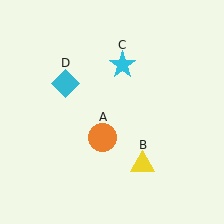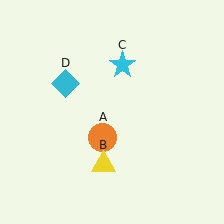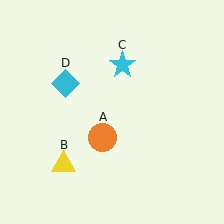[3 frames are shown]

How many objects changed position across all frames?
1 object changed position: yellow triangle (object B).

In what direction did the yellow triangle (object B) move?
The yellow triangle (object B) moved left.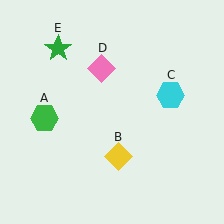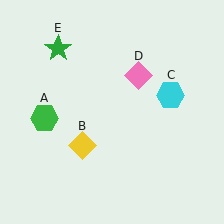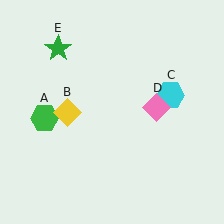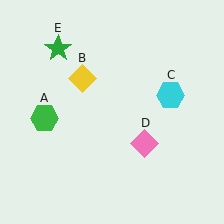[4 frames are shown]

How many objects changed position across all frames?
2 objects changed position: yellow diamond (object B), pink diamond (object D).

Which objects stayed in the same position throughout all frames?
Green hexagon (object A) and cyan hexagon (object C) and green star (object E) remained stationary.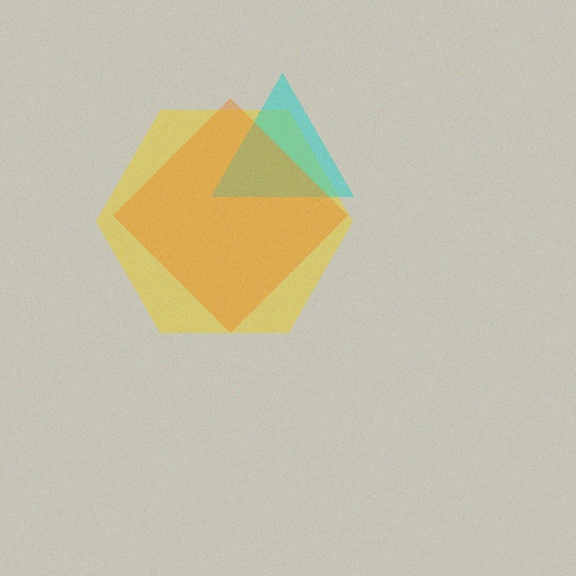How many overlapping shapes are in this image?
There are 3 overlapping shapes in the image.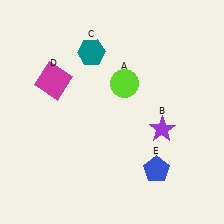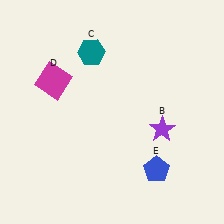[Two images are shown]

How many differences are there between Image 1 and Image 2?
There is 1 difference between the two images.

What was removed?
The lime circle (A) was removed in Image 2.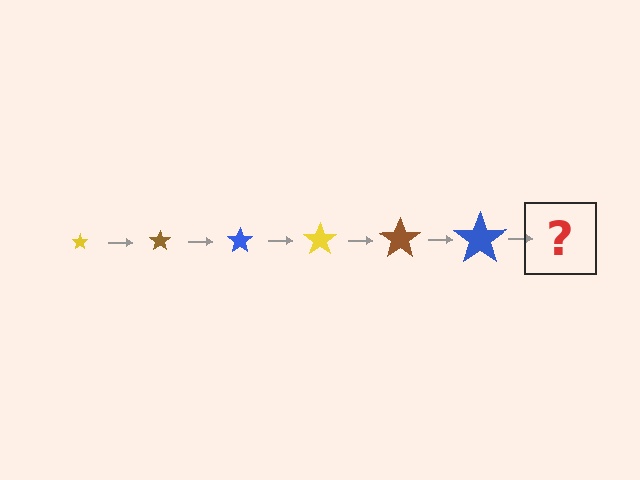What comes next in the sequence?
The next element should be a yellow star, larger than the previous one.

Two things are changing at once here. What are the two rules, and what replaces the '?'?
The two rules are that the star grows larger each step and the color cycles through yellow, brown, and blue. The '?' should be a yellow star, larger than the previous one.